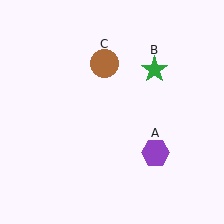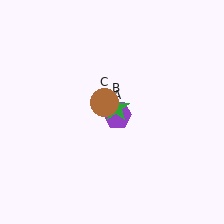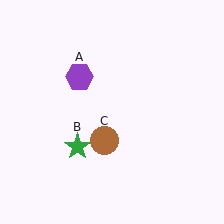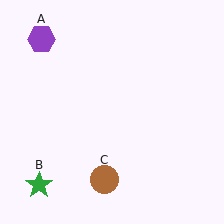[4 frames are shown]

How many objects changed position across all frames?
3 objects changed position: purple hexagon (object A), green star (object B), brown circle (object C).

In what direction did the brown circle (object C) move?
The brown circle (object C) moved down.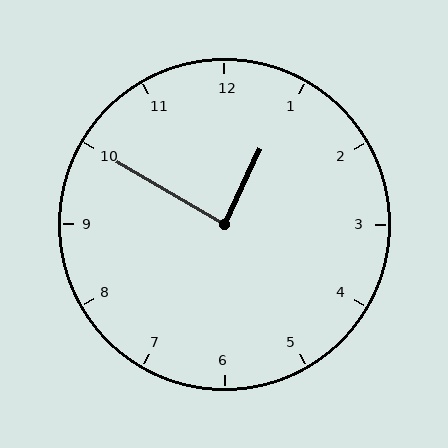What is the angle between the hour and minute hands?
Approximately 85 degrees.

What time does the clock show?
12:50.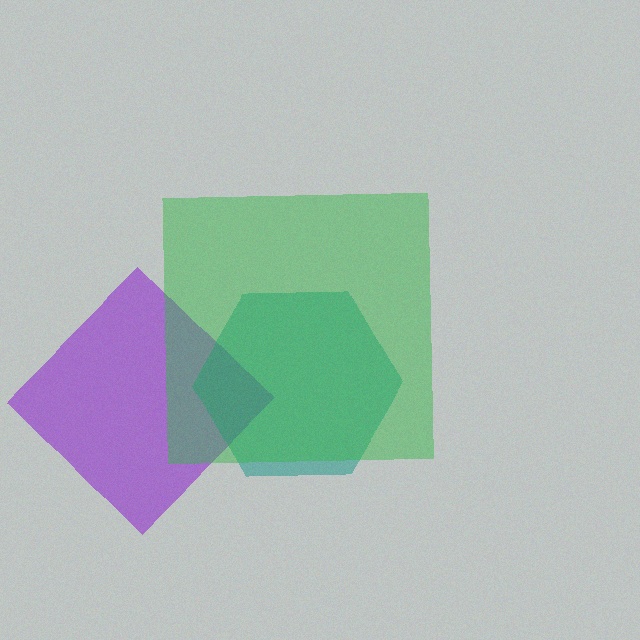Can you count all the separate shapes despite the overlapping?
Yes, there are 3 separate shapes.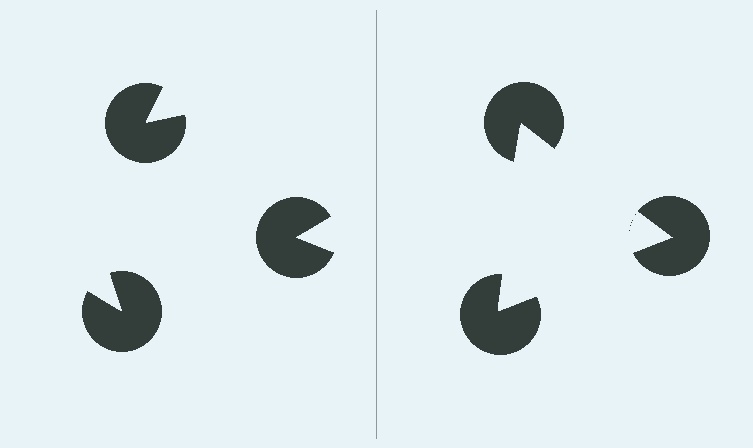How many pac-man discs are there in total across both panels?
6 — 3 on each side.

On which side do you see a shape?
An illusory triangle appears on the right side. On the left side the wedge cuts are rotated, so no coherent shape forms.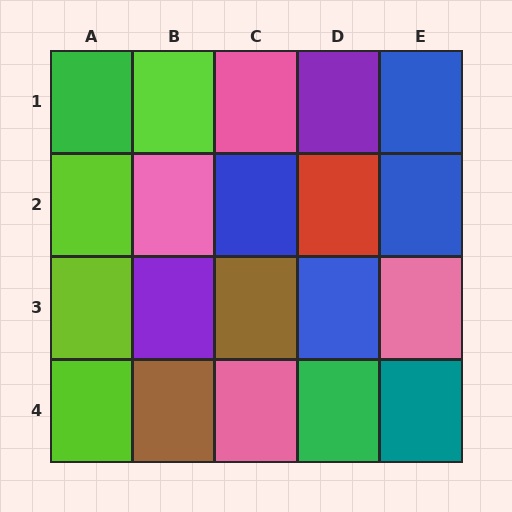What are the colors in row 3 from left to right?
Lime, purple, brown, blue, pink.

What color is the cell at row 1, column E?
Blue.